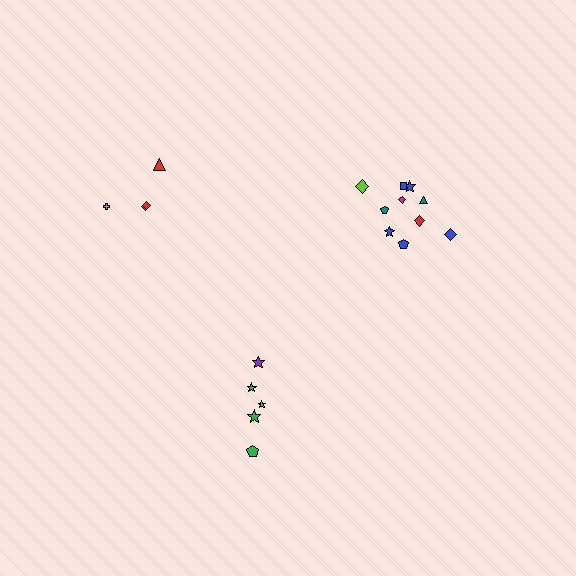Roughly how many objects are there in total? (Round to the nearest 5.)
Roughly 20 objects in total.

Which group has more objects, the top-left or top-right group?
The top-right group.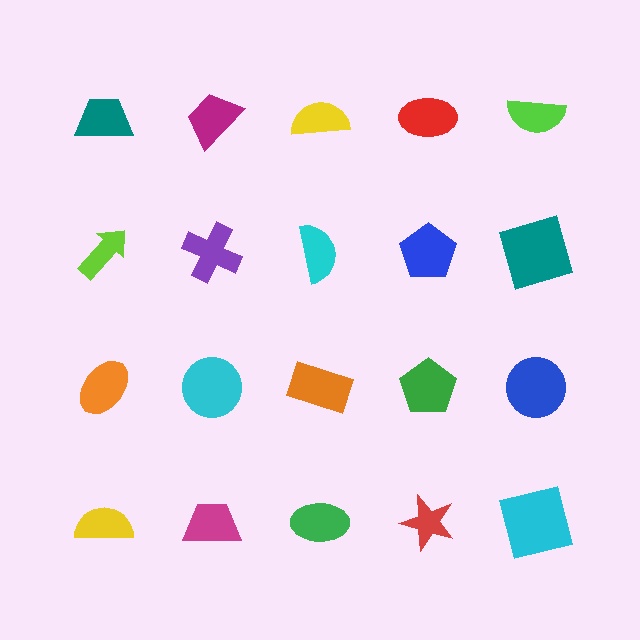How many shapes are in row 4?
5 shapes.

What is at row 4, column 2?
A magenta trapezoid.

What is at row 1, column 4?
A red ellipse.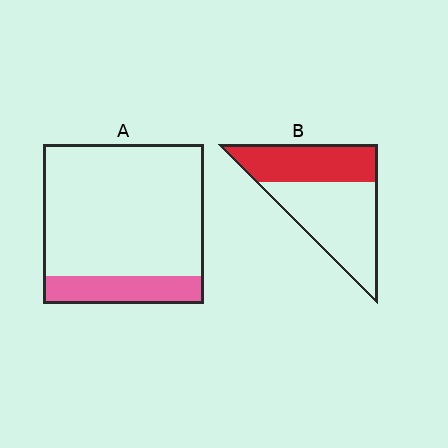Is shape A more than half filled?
No.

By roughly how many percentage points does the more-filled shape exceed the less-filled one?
By roughly 25 percentage points (B over A).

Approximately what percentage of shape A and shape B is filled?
A is approximately 20% and B is approximately 40%.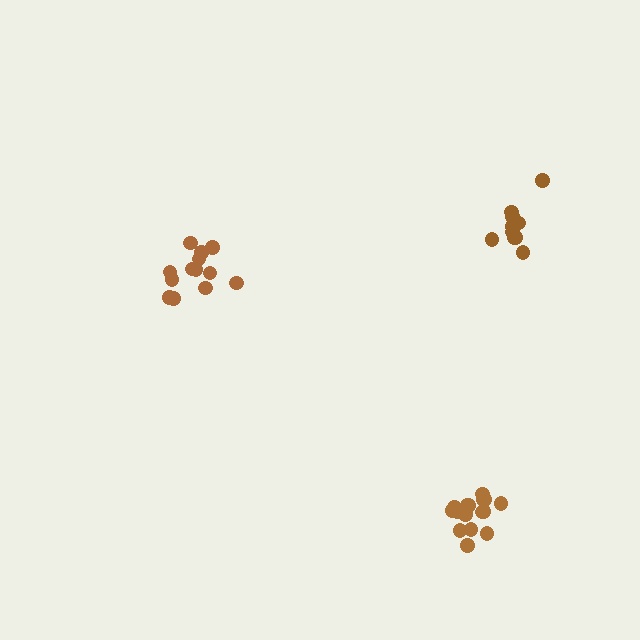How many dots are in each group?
Group 1: 11 dots, Group 2: 16 dots, Group 3: 13 dots (40 total).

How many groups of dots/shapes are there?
There are 3 groups.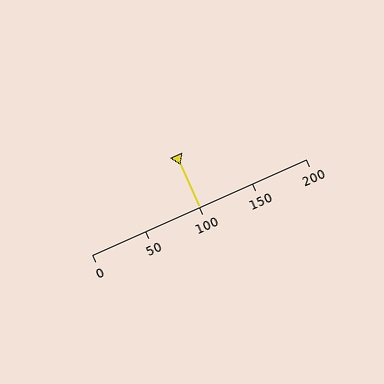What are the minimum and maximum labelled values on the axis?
The axis runs from 0 to 200.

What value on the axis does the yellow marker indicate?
The marker indicates approximately 100.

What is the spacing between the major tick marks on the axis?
The major ticks are spaced 50 apart.